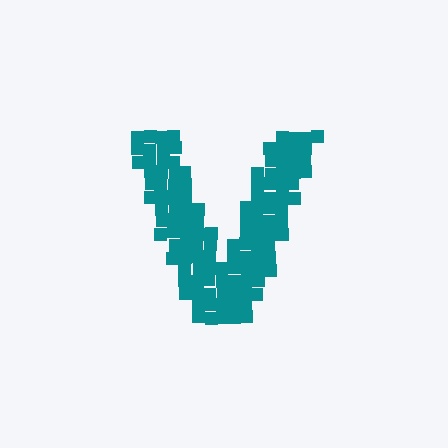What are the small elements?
The small elements are squares.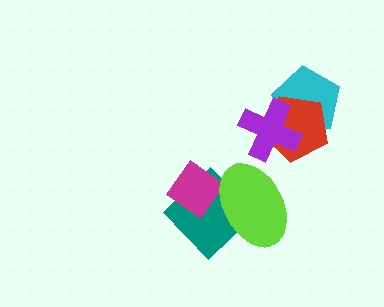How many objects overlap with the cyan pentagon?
2 objects overlap with the cyan pentagon.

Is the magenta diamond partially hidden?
Yes, it is partially covered by another shape.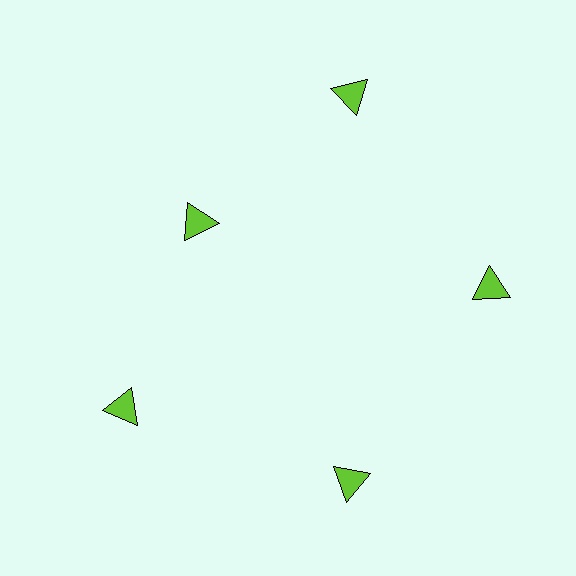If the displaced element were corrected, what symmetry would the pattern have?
It would have 5-fold rotational symmetry — the pattern would map onto itself every 72 degrees.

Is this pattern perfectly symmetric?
No. The 5 lime triangles are arranged in a ring, but one element near the 10 o'clock position is pulled inward toward the center, breaking the 5-fold rotational symmetry.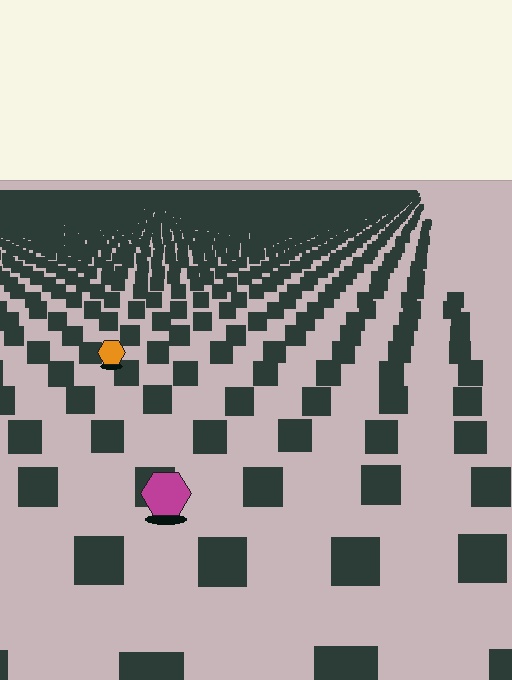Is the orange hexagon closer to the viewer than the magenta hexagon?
No. The magenta hexagon is closer — you can tell from the texture gradient: the ground texture is coarser near it.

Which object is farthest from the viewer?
The orange hexagon is farthest from the viewer. It appears smaller and the ground texture around it is denser.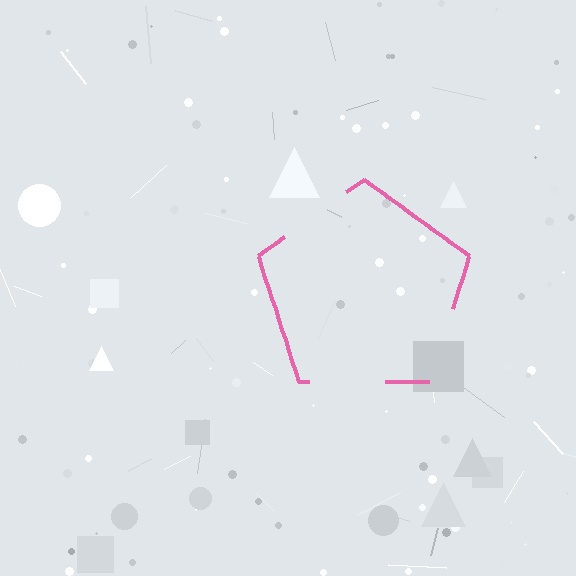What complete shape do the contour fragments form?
The contour fragments form a pentagon.